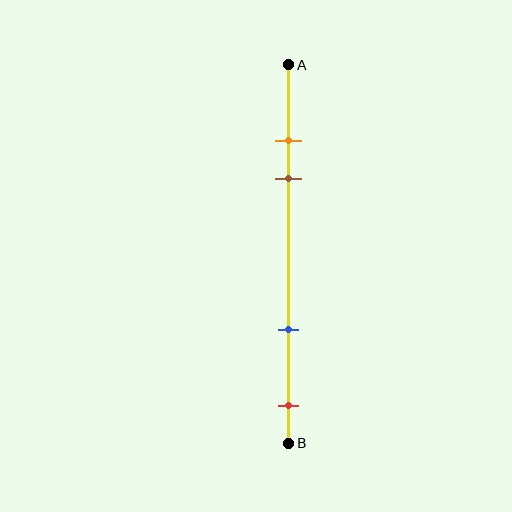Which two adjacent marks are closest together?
The orange and brown marks are the closest adjacent pair.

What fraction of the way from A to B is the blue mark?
The blue mark is approximately 70% (0.7) of the way from A to B.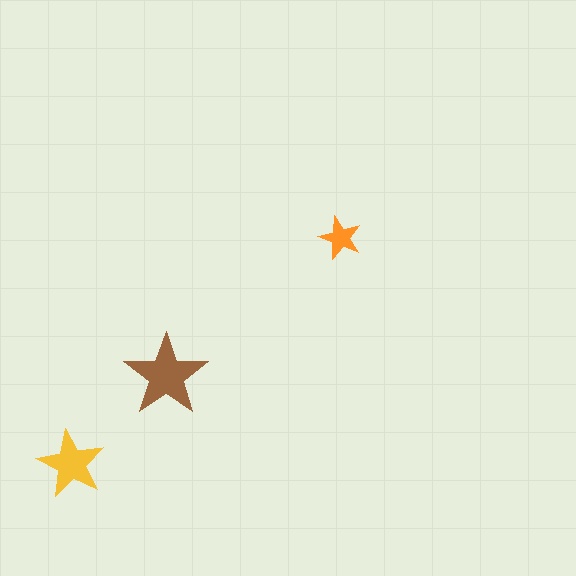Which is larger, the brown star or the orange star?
The brown one.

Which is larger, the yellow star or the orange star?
The yellow one.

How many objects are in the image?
There are 3 objects in the image.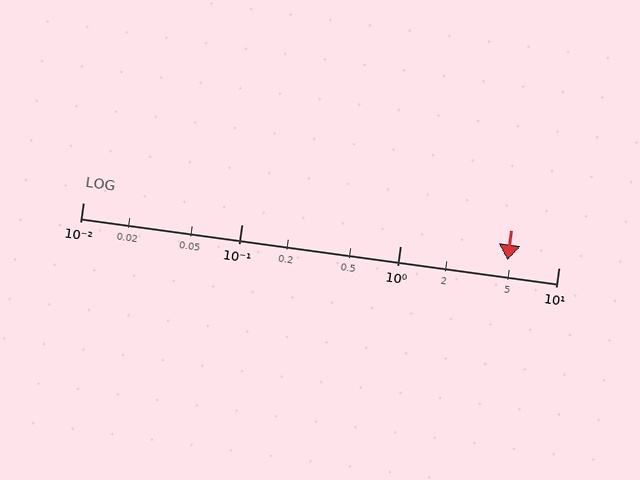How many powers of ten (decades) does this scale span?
The scale spans 3 decades, from 0.01 to 10.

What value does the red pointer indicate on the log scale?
The pointer indicates approximately 4.8.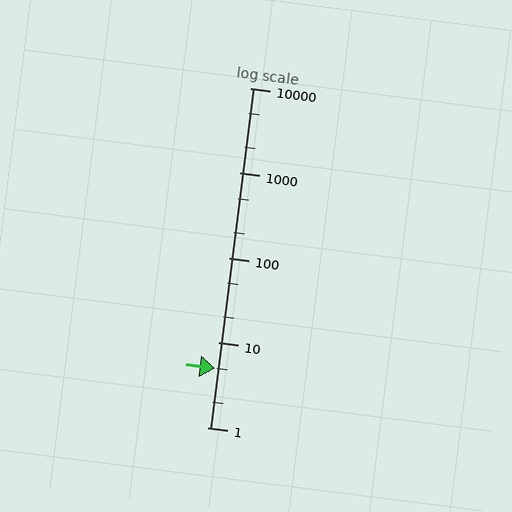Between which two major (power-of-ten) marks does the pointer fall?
The pointer is between 1 and 10.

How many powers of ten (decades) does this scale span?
The scale spans 4 decades, from 1 to 10000.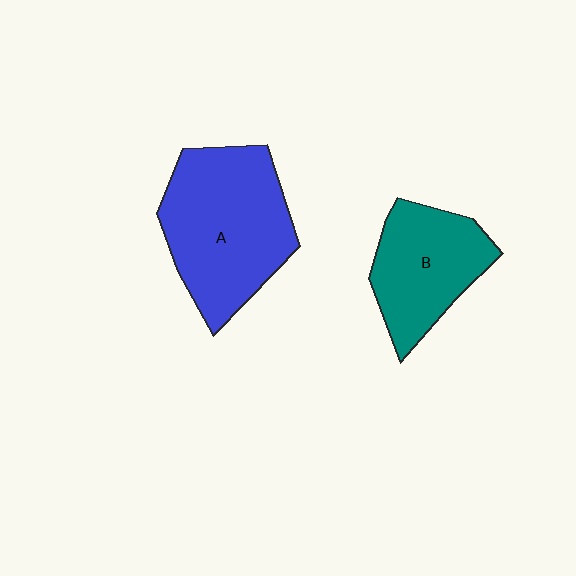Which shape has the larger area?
Shape A (blue).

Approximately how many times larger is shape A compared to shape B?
Approximately 1.5 times.